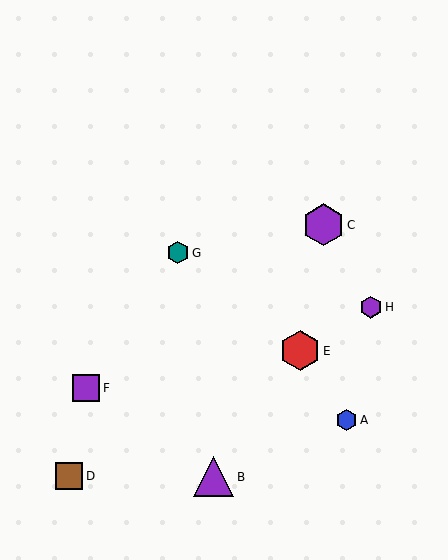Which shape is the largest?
The purple hexagon (labeled C) is the largest.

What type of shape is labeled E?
Shape E is a red hexagon.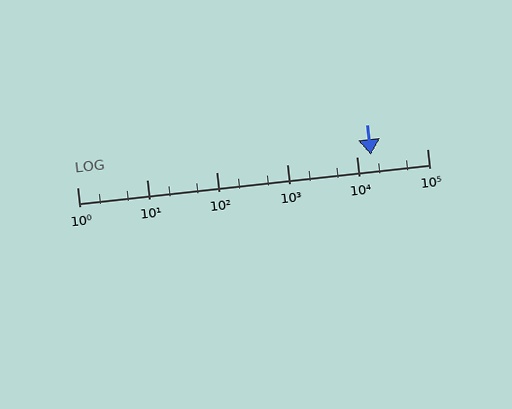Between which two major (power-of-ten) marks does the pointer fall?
The pointer is between 10000 and 100000.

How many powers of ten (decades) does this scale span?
The scale spans 5 decades, from 1 to 100000.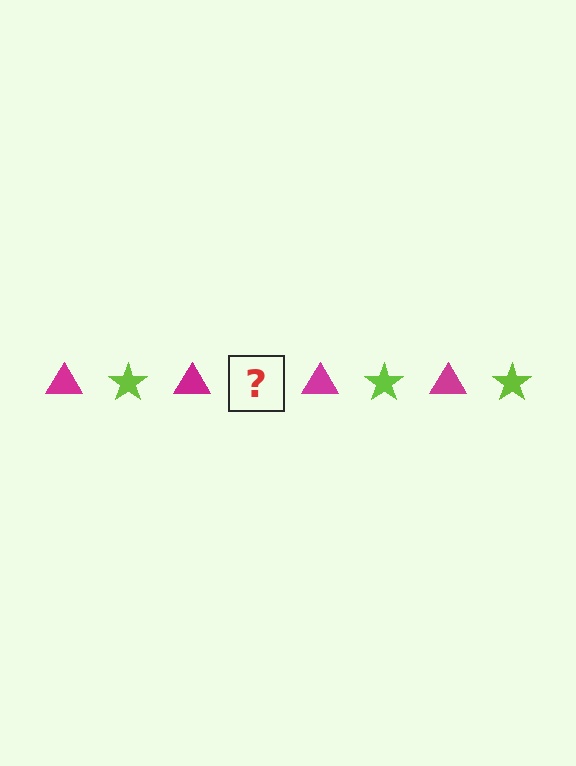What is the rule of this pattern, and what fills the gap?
The rule is that the pattern alternates between magenta triangle and lime star. The gap should be filled with a lime star.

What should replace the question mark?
The question mark should be replaced with a lime star.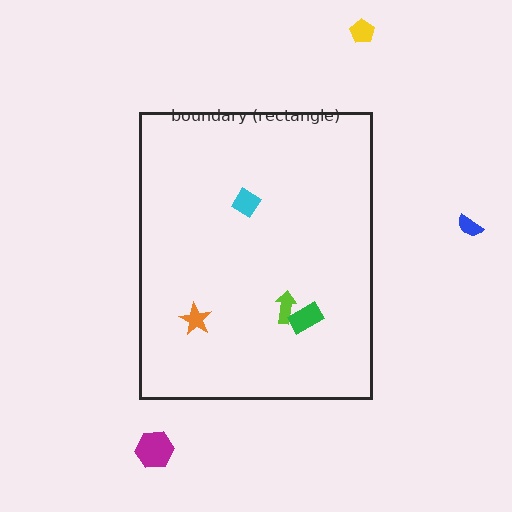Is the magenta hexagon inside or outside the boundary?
Outside.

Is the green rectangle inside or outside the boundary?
Inside.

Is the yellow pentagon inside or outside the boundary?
Outside.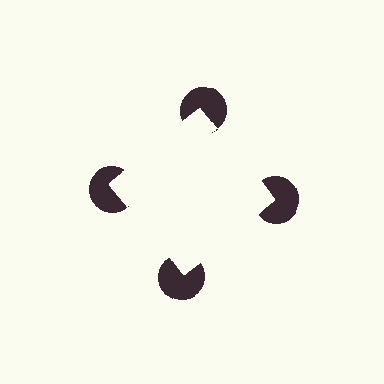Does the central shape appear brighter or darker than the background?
It typically appears slightly brighter than the background, even though no actual brightness change is drawn.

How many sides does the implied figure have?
4 sides.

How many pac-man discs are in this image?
There are 4 — one at each vertex of the illusory square.